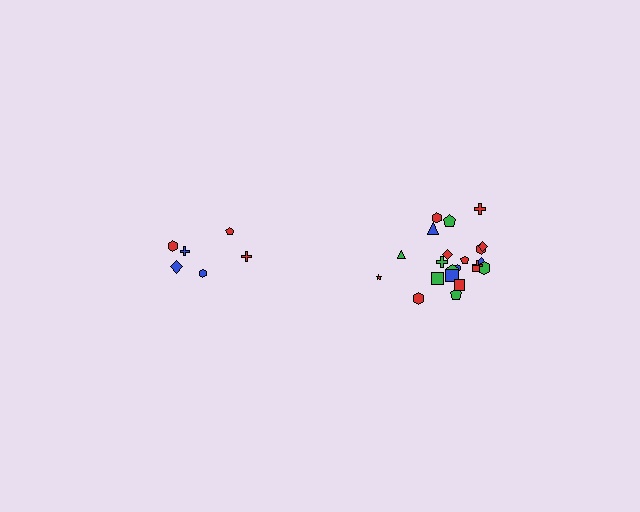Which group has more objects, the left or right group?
The right group.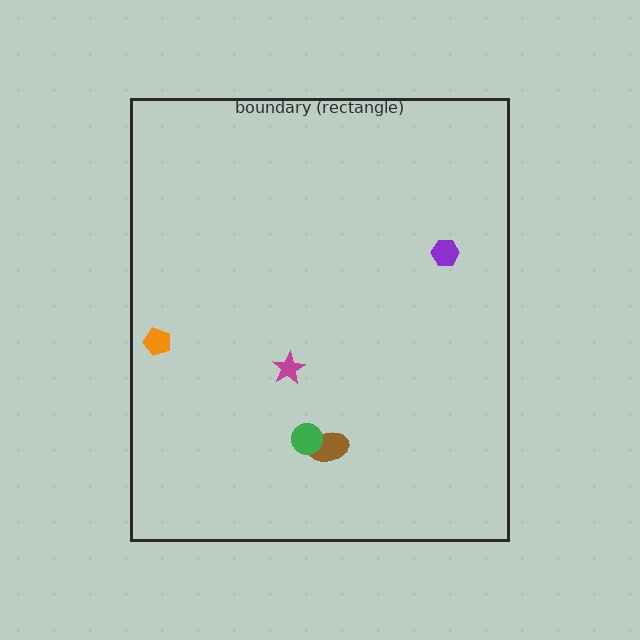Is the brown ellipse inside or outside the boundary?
Inside.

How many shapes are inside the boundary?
5 inside, 0 outside.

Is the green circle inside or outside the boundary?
Inside.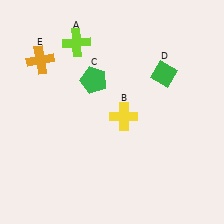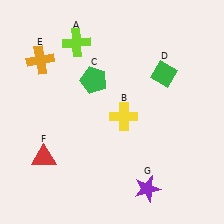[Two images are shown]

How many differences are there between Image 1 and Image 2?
There are 2 differences between the two images.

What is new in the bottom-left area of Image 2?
A red triangle (F) was added in the bottom-left area of Image 2.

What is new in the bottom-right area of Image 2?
A purple star (G) was added in the bottom-right area of Image 2.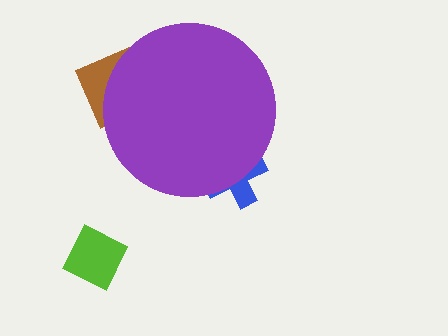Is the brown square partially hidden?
Yes, the brown square is partially hidden behind the purple circle.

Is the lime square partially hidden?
No, the lime square is fully visible.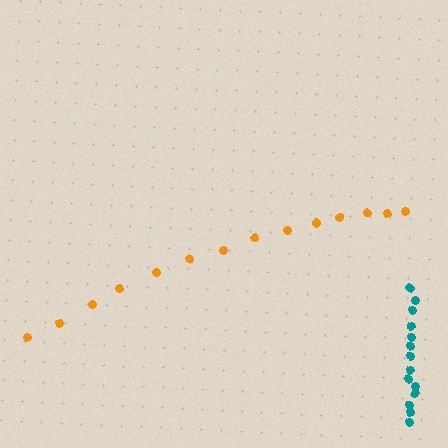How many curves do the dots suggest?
There are 2 distinct paths.